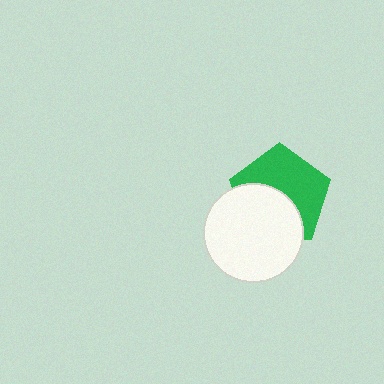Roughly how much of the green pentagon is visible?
About half of it is visible (roughly 55%).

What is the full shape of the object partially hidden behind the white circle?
The partially hidden object is a green pentagon.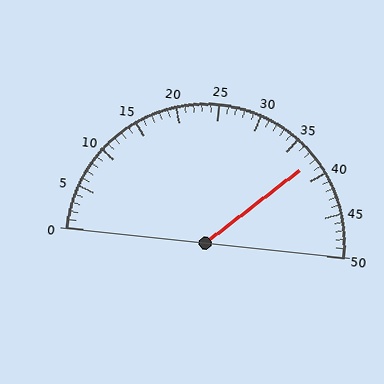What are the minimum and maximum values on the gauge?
The gauge ranges from 0 to 50.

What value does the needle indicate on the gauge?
The needle indicates approximately 38.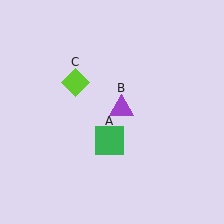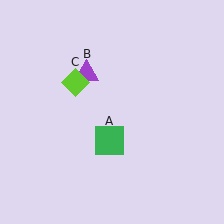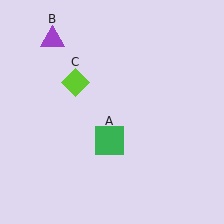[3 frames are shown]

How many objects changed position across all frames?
1 object changed position: purple triangle (object B).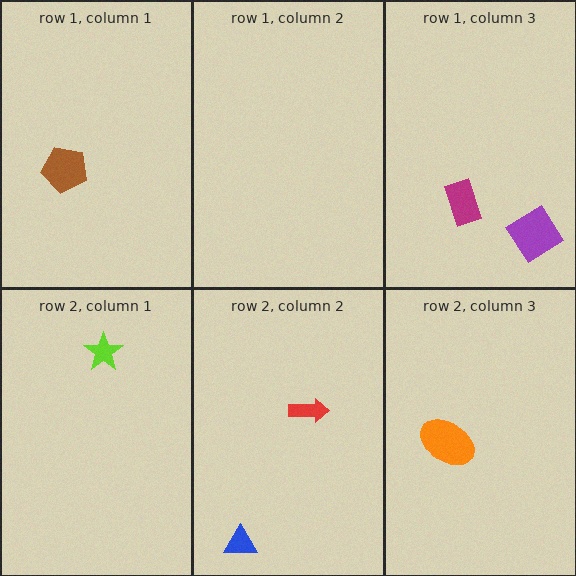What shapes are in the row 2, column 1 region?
The lime star.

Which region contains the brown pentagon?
The row 1, column 1 region.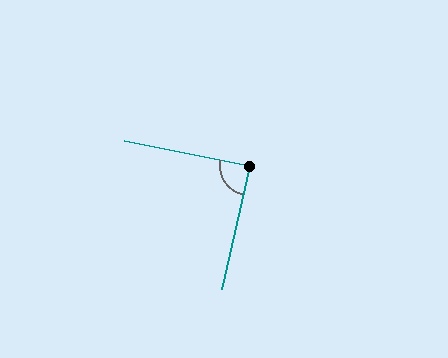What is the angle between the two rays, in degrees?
Approximately 89 degrees.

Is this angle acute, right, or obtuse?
It is approximately a right angle.